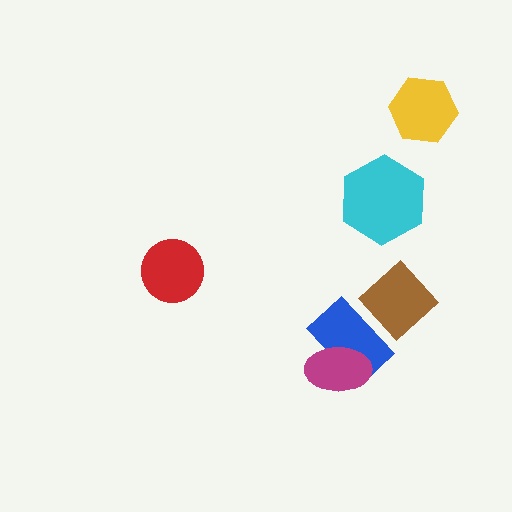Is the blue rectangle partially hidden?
Yes, it is partially covered by another shape.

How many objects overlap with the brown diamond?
1 object overlaps with the brown diamond.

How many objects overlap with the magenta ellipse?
1 object overlaps with the magenta ellipse.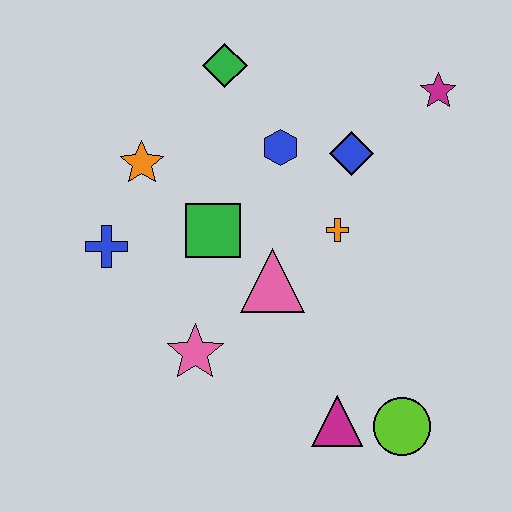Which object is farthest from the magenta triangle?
The green diamond is farthest from the magenta triangle.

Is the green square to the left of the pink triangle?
Yes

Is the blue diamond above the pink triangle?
Yes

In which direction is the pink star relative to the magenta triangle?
The pink star is to the left of the magenta triangle.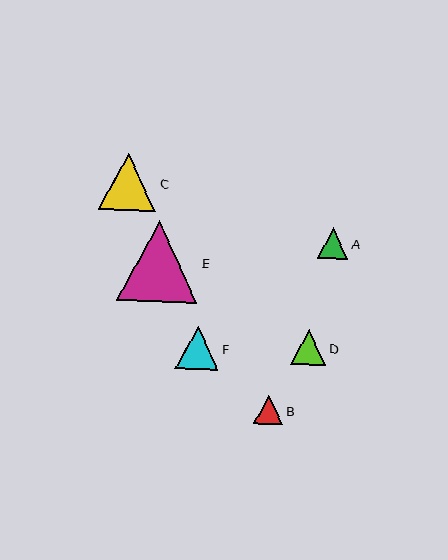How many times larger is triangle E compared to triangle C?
Triangle E is approximately 1.4 times the size of triangle C.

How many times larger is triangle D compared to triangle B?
Triangle D is approximately 1.2 times the size of triangle B.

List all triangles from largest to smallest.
From largest to smallest: E, C, F, D, A, B.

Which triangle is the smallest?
Triangle B is the smallest with a size of approximately 29 pixels.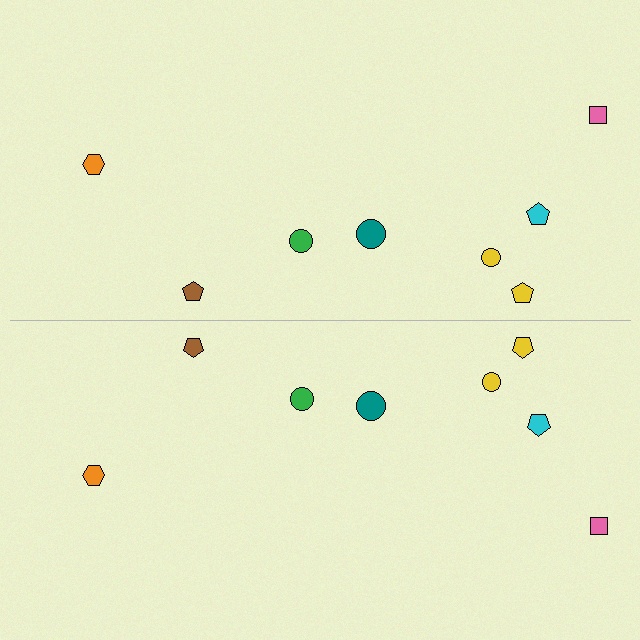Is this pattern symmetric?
Yes, this pattern has bilateral (reflection) symmetry.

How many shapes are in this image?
There are 16 shapes in this image.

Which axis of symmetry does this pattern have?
The pattern has a horizontal axis of symmetry running through the center of the image.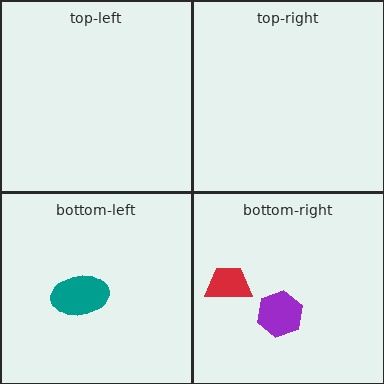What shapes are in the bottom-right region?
The purple hexagon, the red trapezoid.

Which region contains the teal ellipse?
The bottom-left region.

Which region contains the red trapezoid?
The bottom-right region.